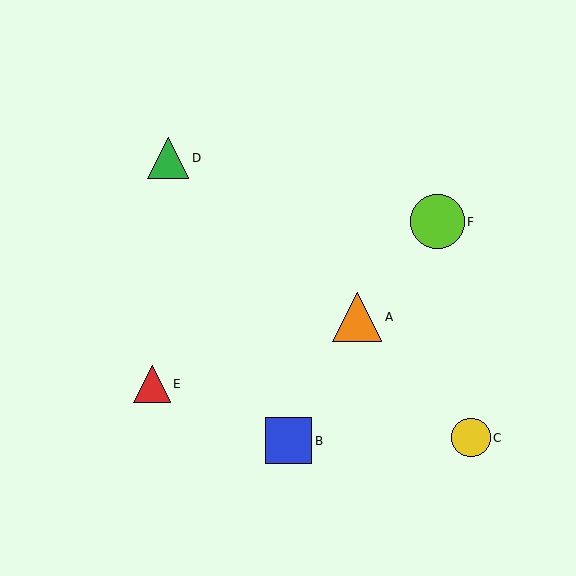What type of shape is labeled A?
Shape A is an orange triangle.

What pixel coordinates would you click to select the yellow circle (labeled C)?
Click at (471, 438) to select the yellow circle C.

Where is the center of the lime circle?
The center of the lime circle is at (437, 222).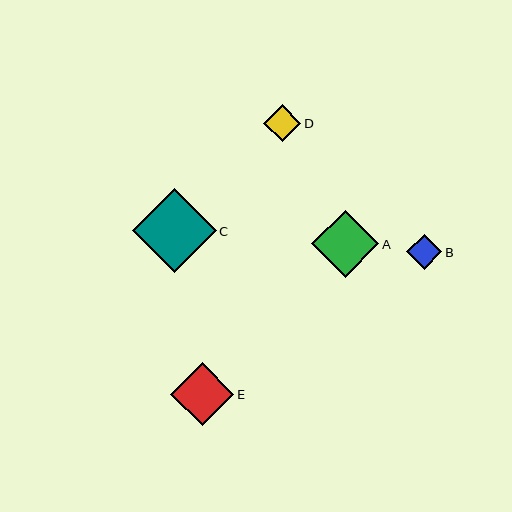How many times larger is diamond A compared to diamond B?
Diamond A is approximately 1.9 times the size of diamond B.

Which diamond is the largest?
Diamond C is the largest with a size of approximately 84 pixels.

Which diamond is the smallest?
Diamond B is the smallest with a size of approximately 35 pixels.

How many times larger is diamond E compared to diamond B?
Diamond E is approximately 1.8 times the size of diamond B.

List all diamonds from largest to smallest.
From largest to smallest: C, A, E, D, B.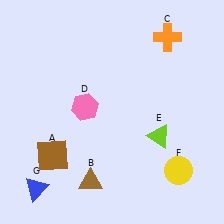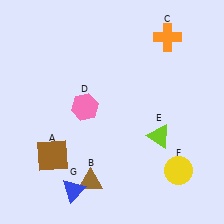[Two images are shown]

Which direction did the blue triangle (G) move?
The blue triangle (G) moved right.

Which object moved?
The blue triangle (G) moved right.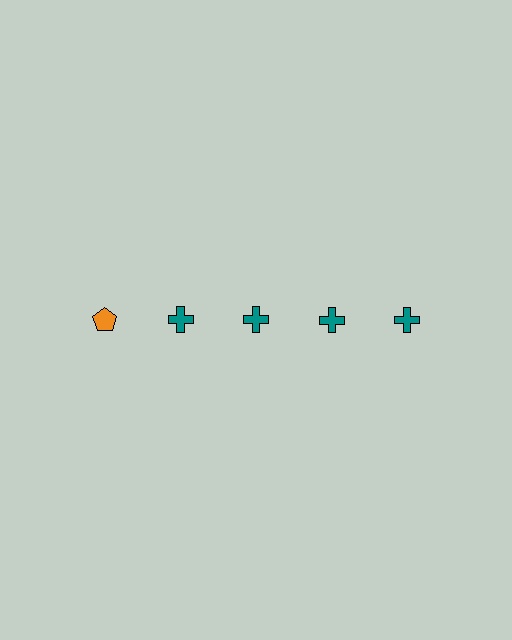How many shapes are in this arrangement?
There are 5 shapes arranged in a grid pattern.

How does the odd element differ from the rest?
It differs in both color (orange instead of teal) and shape (pentagon instead of cross).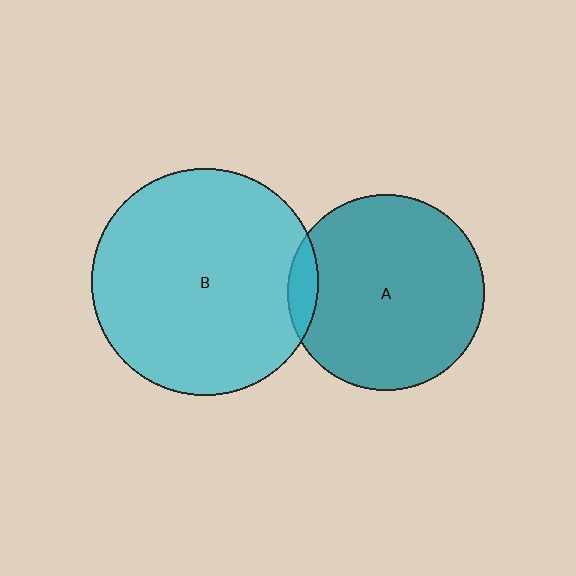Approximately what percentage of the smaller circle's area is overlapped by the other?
Approximately 5%.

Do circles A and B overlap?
Yes.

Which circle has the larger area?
Circle B (cyan).